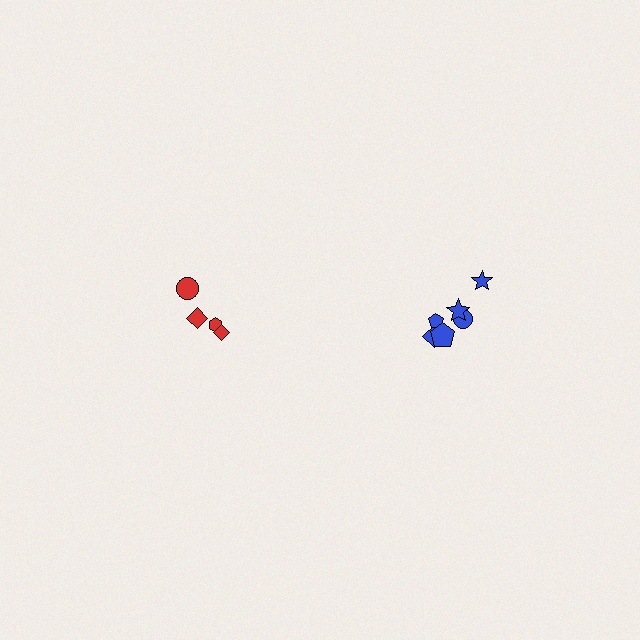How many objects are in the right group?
There are 6 objects.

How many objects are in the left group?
There are 4 objects.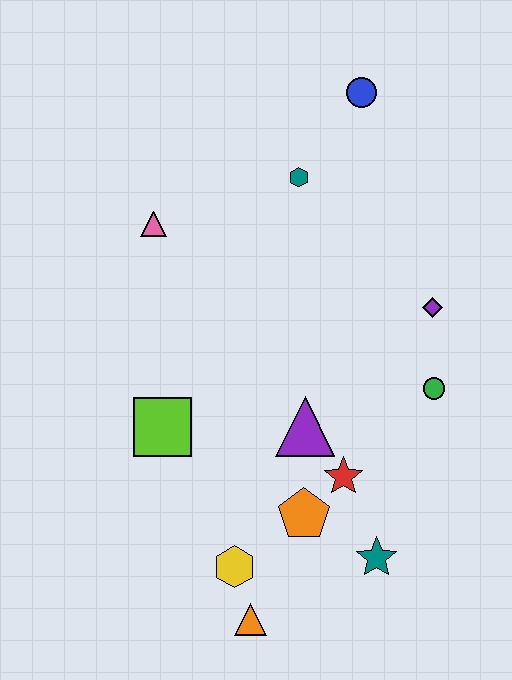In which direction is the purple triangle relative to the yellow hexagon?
The purple triangle is above the yellow hexagon.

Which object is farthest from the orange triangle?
The blue circle is farthest from the orange triangle.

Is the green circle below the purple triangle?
No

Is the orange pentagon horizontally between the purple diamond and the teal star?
No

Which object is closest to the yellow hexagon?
The orange triangle is closest to the yellow hexagon.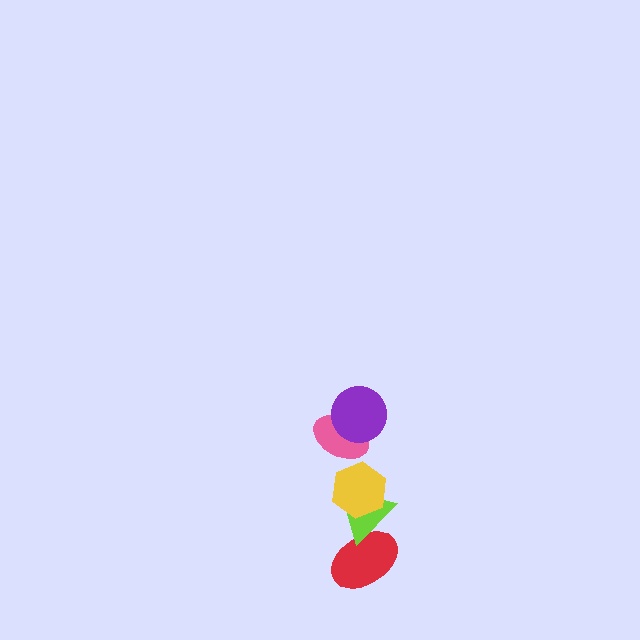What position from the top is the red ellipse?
The red ellipse is 5th from the top.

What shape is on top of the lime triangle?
The yellow hexagon is on top of the lime triangle.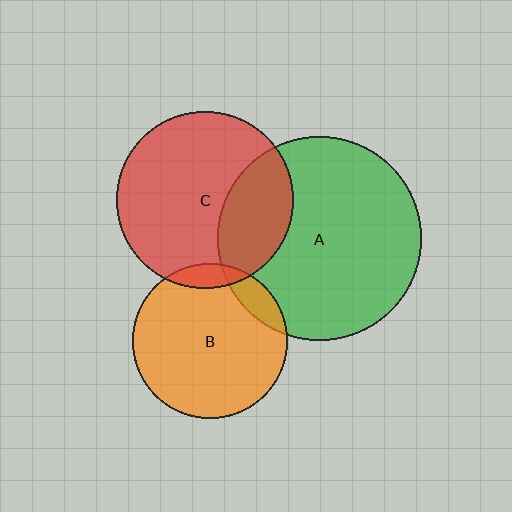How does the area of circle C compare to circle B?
Approximately 1.3 times.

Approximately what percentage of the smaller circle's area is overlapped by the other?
Approximately 10%.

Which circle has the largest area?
Circle A (green).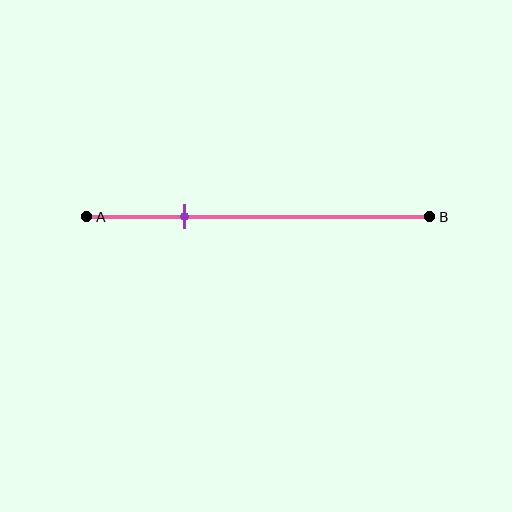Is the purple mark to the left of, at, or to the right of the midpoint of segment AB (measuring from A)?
The purple mark is to the left of the midpoint of segment AB.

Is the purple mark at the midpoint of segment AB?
No, the mark is at about 30% from A, not at the 50% midpoint.